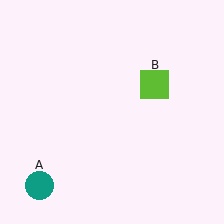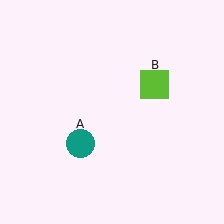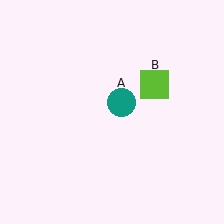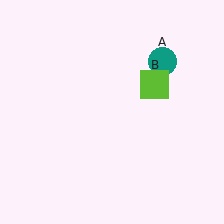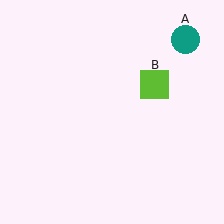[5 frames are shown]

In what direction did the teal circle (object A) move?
The teal circle (object A) moved up and to the right.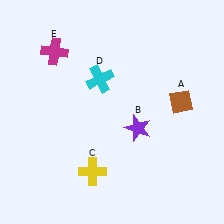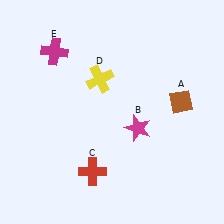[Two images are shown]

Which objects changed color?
B changed from purple to magenta. C changed from yellow to red. D changed from cyan to yellow.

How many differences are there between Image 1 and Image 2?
There are 3 differences between the two images.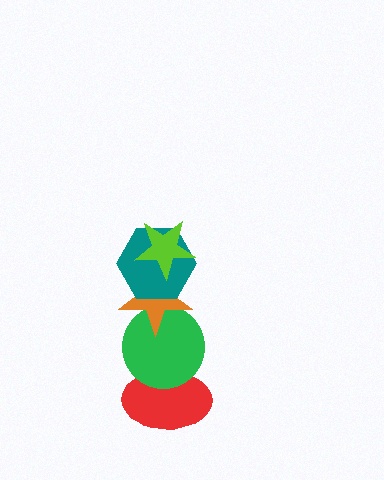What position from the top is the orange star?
The orange star is 3rd from the top.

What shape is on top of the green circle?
The orange star is on top of the green circle.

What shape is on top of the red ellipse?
The green circle is on top of the red ellipse.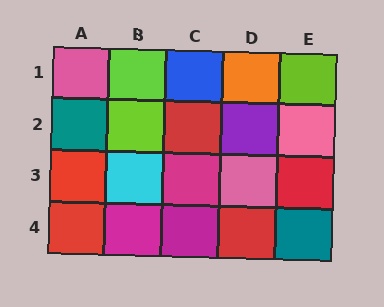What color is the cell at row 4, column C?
Magenta.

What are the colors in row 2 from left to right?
Teal, lime, red, purple, pink.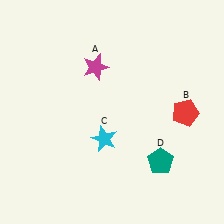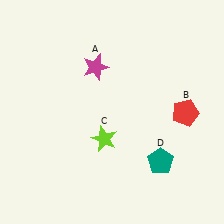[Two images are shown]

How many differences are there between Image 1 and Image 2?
There is 1 difference between the two images.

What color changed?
The star (C) changed from cyan in Image 1 to lime in Image 2.